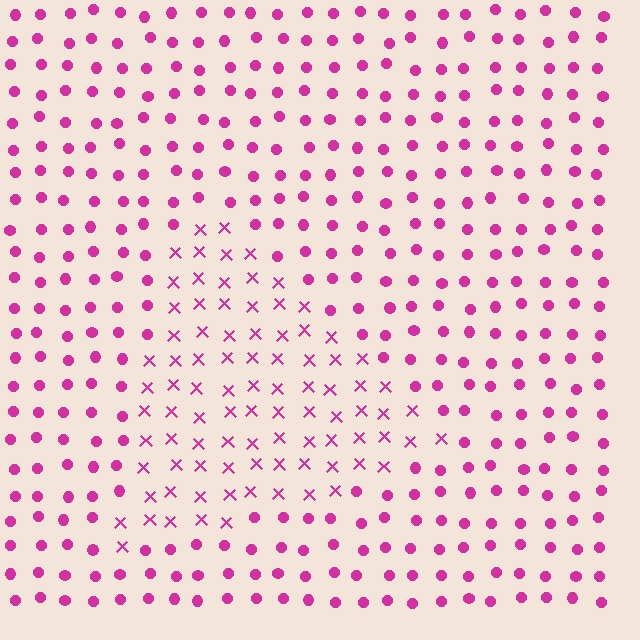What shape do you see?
I see a triangle.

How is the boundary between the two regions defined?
The boundary is defined by a change in element shape: X marks inside vs. circles outside. All elements share the same color and spacing.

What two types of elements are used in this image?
The image uses X marks inside the triangle region and circles outside it.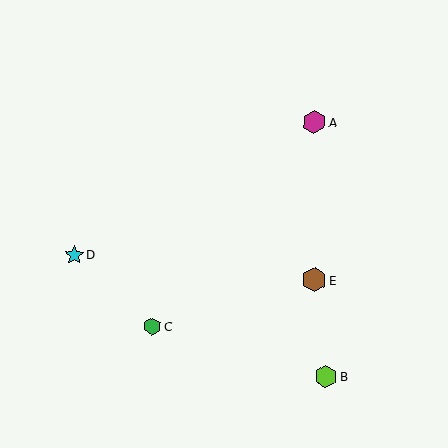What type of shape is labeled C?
Shape C is a green hexagon.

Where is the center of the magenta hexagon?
The center of the magenta hexagon is at (314, 122).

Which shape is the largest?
The brown hexagon (labeled E) is the largest.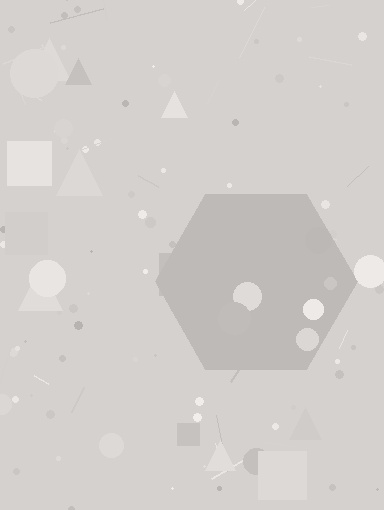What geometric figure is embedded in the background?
A hexagon is embedded in the background.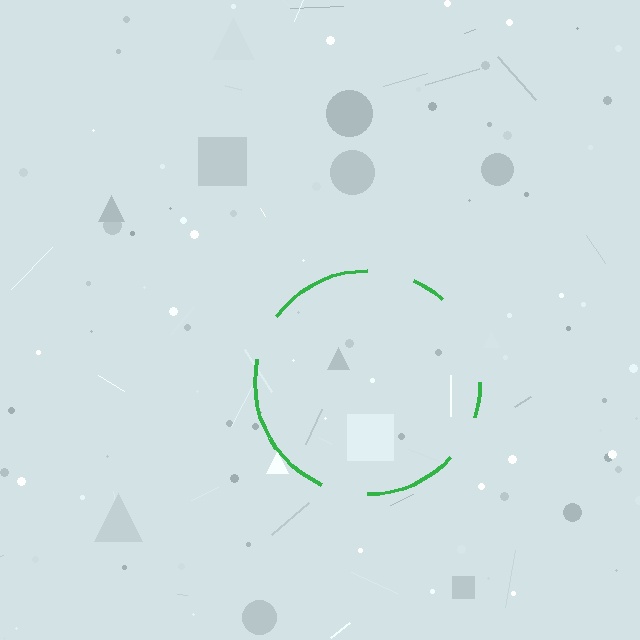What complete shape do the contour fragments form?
The contour fragments form a circle.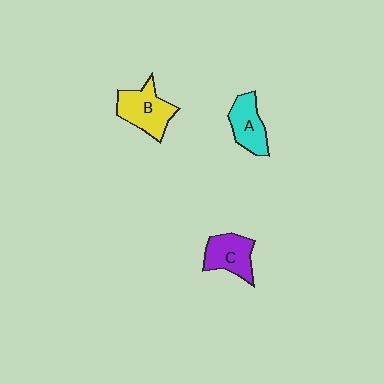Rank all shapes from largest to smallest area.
From largest to smallest: B (yellow), C (purple), A (cyan).